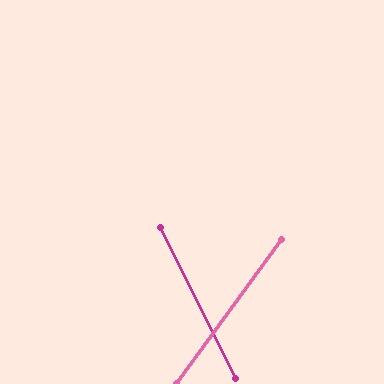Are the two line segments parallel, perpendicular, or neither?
Neither parallel nor perpendicular — they differ by about 62°.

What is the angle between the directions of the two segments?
Approximately 62 degrees.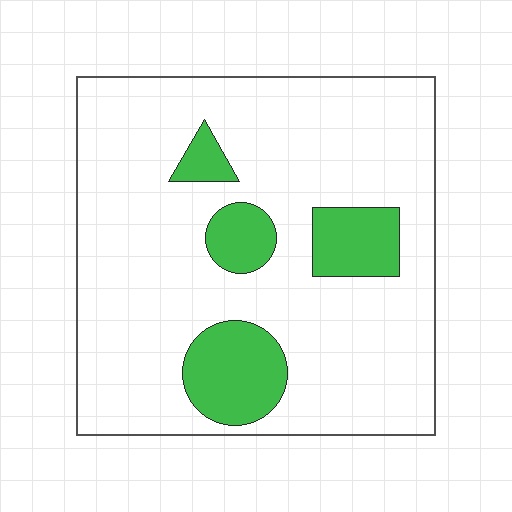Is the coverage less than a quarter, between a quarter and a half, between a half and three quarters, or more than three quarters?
Less than a quarter.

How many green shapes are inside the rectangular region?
4.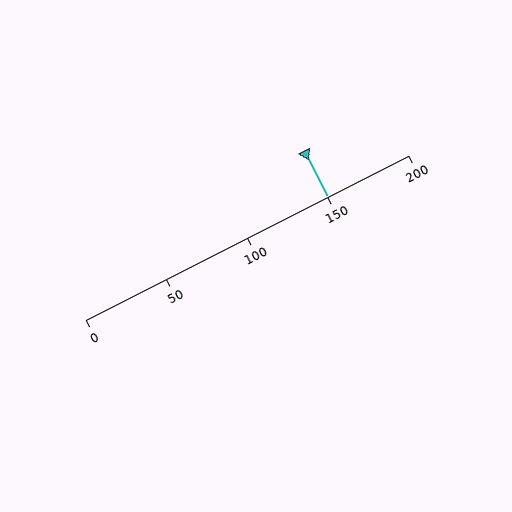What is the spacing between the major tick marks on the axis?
The major ticks are spaced 50 apart.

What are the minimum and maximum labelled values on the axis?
The axis runs from 0 to 200.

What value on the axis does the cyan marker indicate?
The marker indicates approximately 150.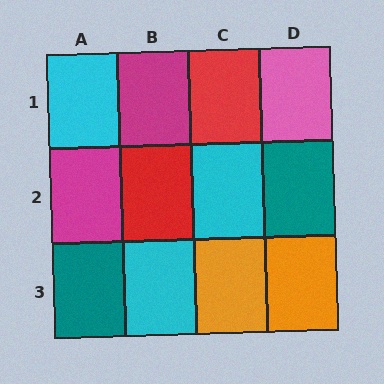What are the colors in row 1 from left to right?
Cyan, magenta, red, pink.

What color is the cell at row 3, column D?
Orange.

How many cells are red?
2 cells are red.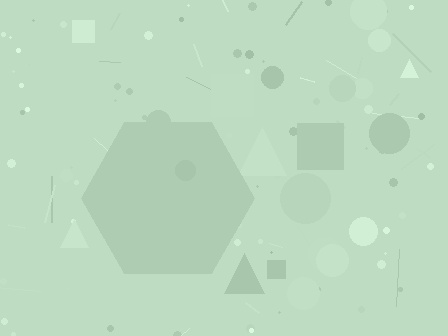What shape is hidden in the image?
A hexagon is hidden in the image.